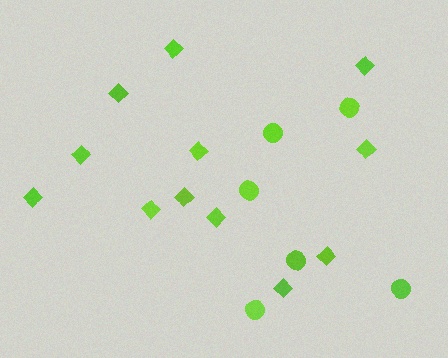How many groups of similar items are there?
There are 2 groups: one group of circles (6) and one group of diamonds (12).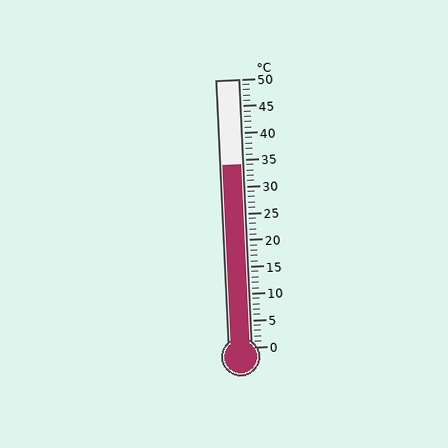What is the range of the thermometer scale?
The thermometer scale ranges from 0°C to 50°C.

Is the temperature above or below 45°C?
The temperature is below 45°C.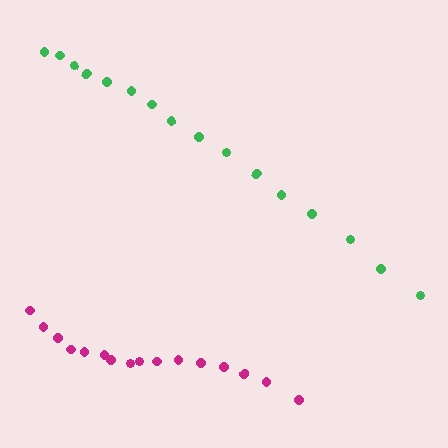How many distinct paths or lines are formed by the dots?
There are 2 distinct paths.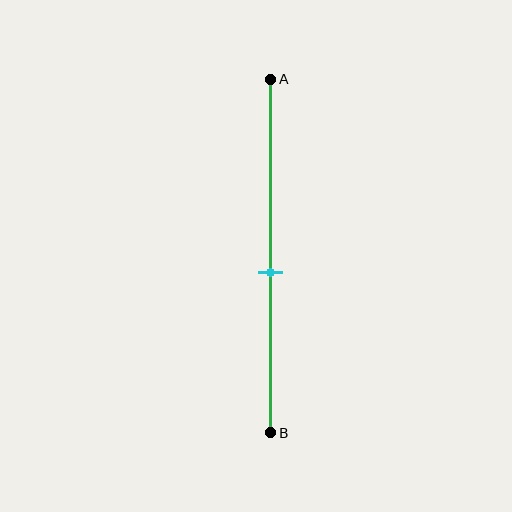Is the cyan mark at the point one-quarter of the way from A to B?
No, the mark is at about 55% from A, not at the 25% one-quarter point.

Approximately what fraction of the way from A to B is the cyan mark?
The cyan mark is approximately 55% of the way from A to B.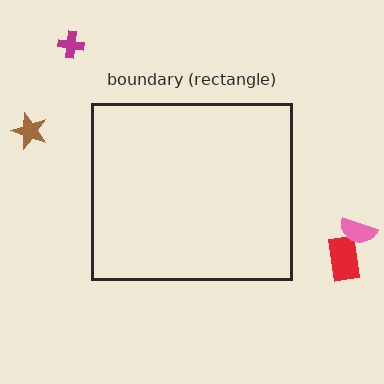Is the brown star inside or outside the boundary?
Outside.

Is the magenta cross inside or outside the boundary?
Outside.